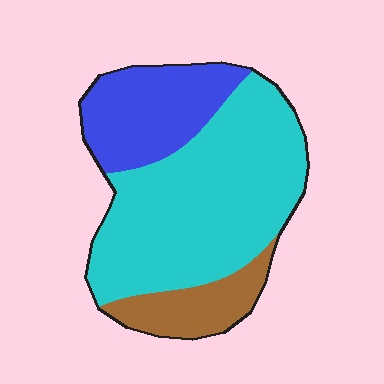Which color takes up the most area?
Cyan, at roughly 60%.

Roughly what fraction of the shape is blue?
Blue takes up about one quarter (1/4) of the shape.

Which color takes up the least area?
Brown, at roughly 15%.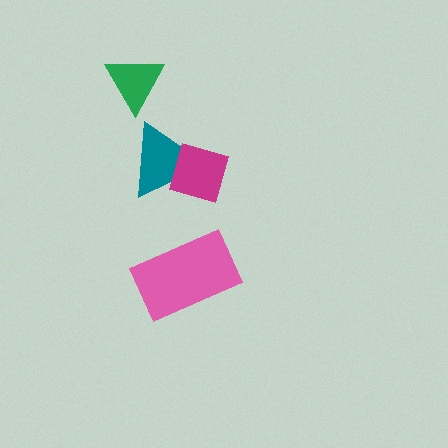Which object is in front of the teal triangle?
The magenta diamond is in front of the teal triangle.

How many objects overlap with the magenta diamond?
1 object overlaps with the magenta diamond.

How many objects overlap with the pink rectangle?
0 objects overlap with the pink rectangle.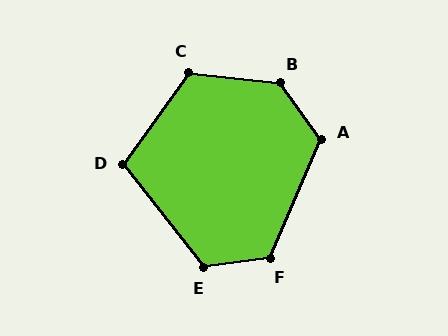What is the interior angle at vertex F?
Approximately 121 degrees (obtuse).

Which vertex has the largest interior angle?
B, at approximately 133 degrees.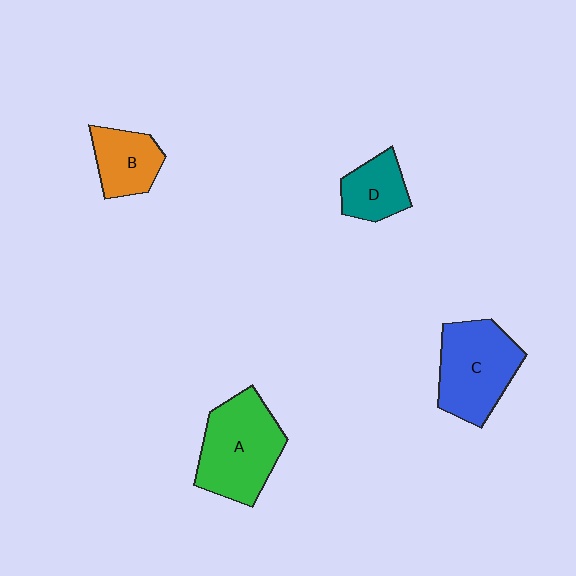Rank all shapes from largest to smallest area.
From largest to smallest: A (green), C (blue), B (orange), D (teal).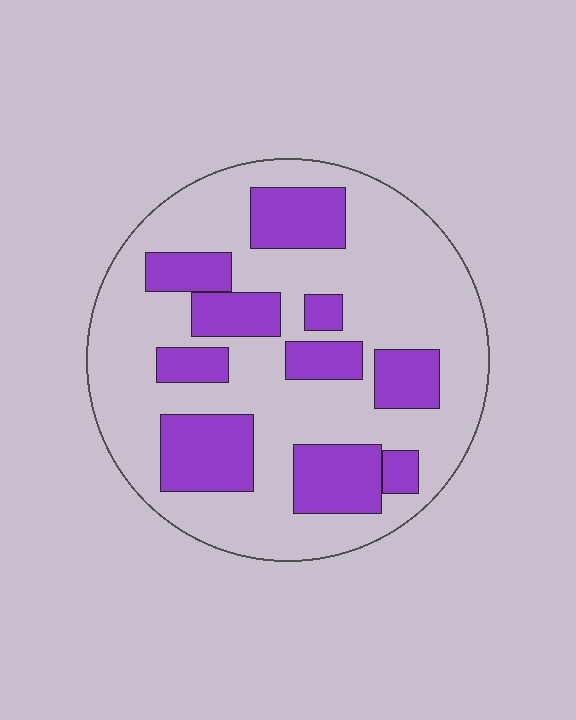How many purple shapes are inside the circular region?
10.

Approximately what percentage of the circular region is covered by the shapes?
Approximately 30%.